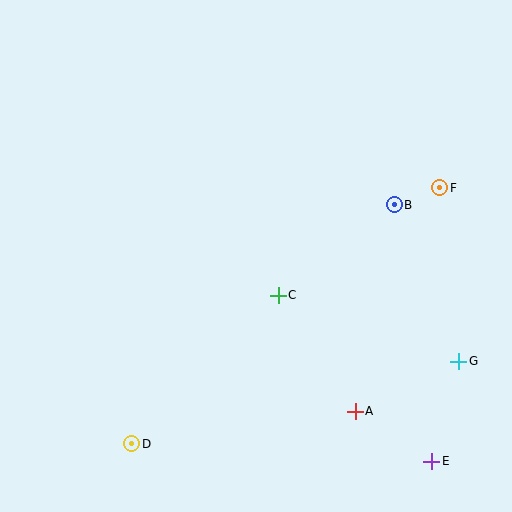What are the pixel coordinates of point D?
Point D is at (132, 444).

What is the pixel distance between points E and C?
The distance between E and C is 226 pixels.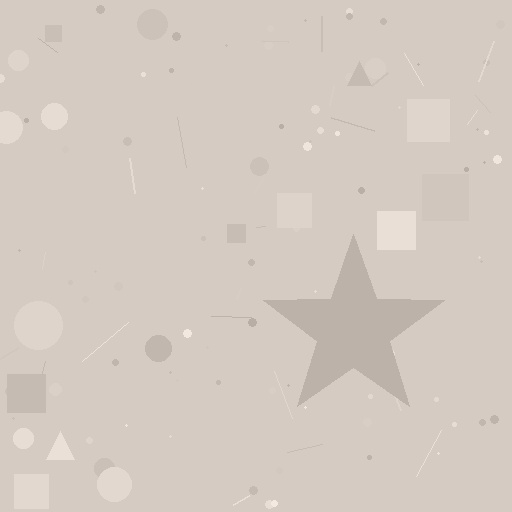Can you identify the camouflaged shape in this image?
The camouflaged shape is a star.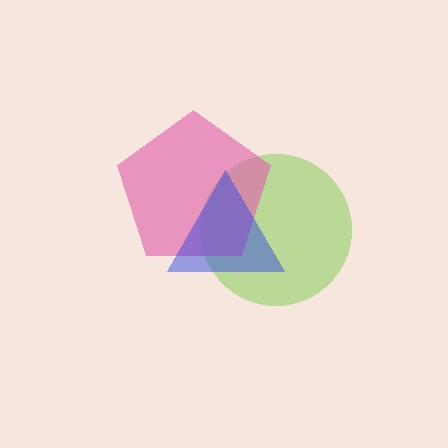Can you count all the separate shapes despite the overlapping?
Yes, there are 3 separate shapes.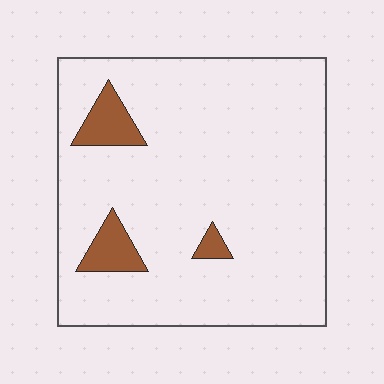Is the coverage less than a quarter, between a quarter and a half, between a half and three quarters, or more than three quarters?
Less than a quarter.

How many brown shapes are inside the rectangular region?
3.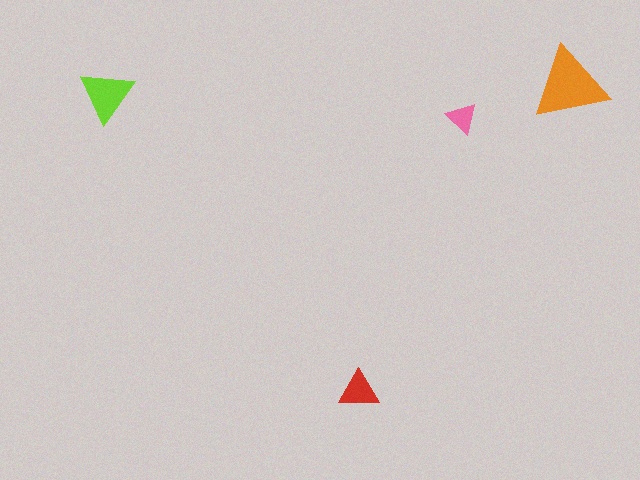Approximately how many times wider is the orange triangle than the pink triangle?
About 2.5 times wider.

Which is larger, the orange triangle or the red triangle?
The orange one.